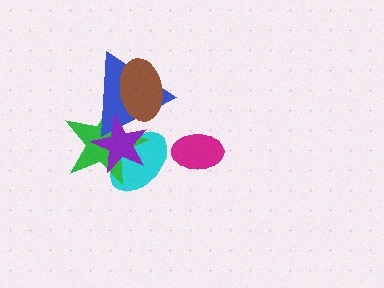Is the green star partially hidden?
Yes, it is partially covered by another shape.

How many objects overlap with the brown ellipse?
2 objects overlap with the brown ellipse.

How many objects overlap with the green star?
4 objects overlap with the green star.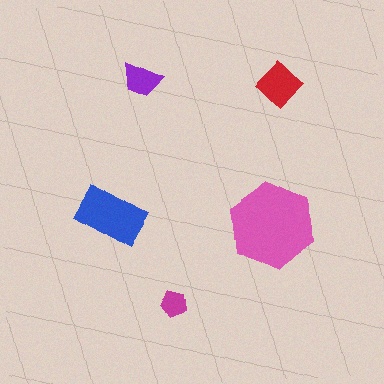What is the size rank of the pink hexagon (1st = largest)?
1st.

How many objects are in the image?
There are 5 objects in the image.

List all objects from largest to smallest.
The pink hexagon, the blue rectangle, the red diamond, the purple trapezoid, the magenta pentagon.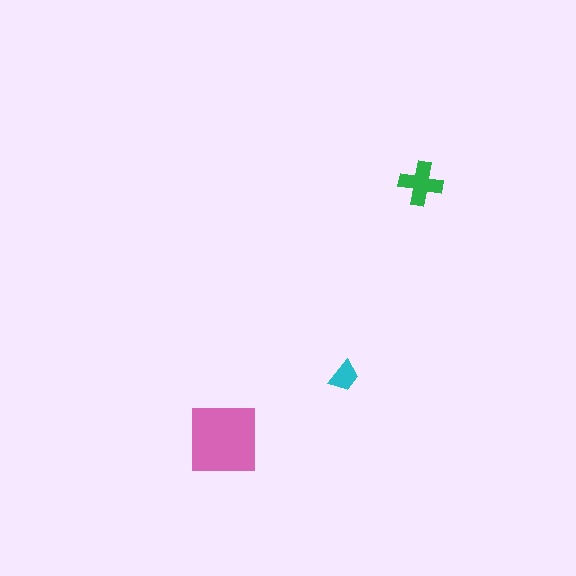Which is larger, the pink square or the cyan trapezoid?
The pink square.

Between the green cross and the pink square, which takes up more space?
The pink square.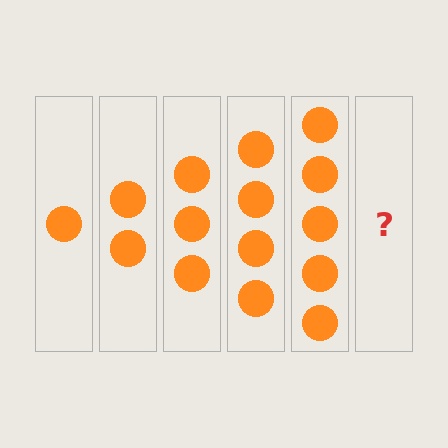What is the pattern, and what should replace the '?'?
The pattern is that each step adds one more circle. The '?' should be 6 circles.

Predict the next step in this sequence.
The next step is 6 circles.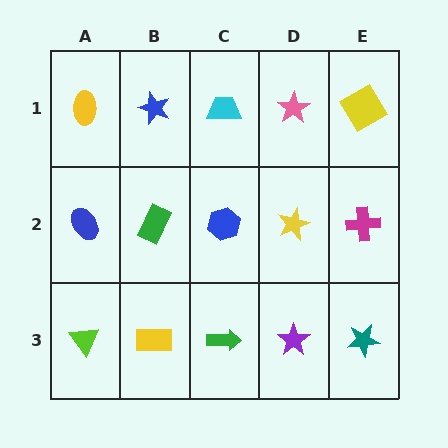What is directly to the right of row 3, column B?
A green arrow.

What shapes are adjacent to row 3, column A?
A blue ellipse (row 2, column A), a yellow rectangle (row 3, column B).